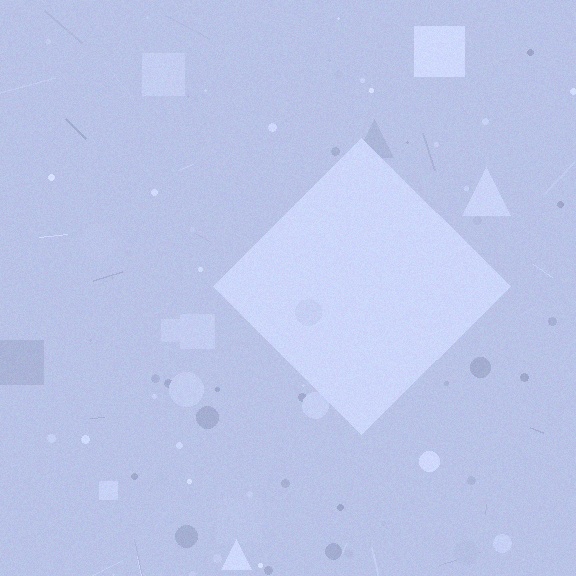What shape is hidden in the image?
A diamond is hidden in the image.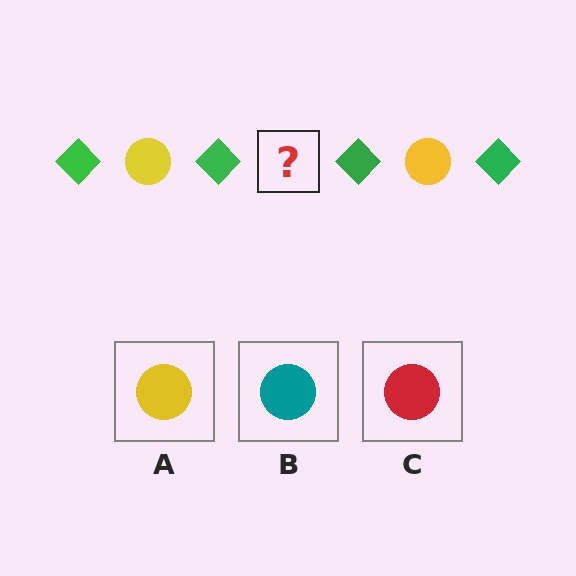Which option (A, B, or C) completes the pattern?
A.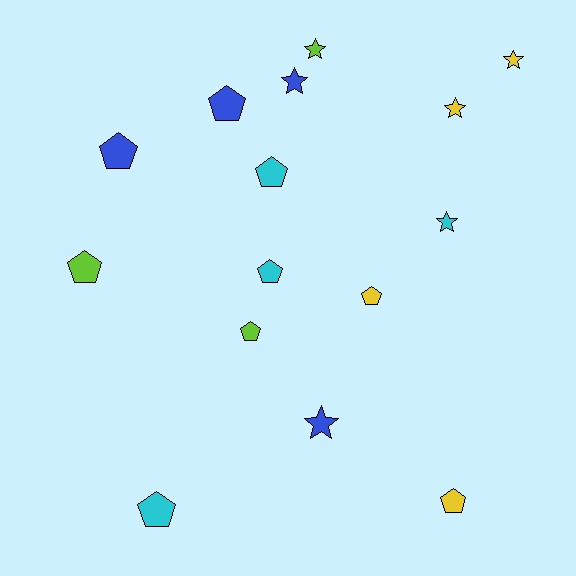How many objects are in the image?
There are 15 objects.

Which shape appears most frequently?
Pentagon, with 9 objects.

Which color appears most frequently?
Yellow, with 4 objects.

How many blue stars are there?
There are 2 blue stars.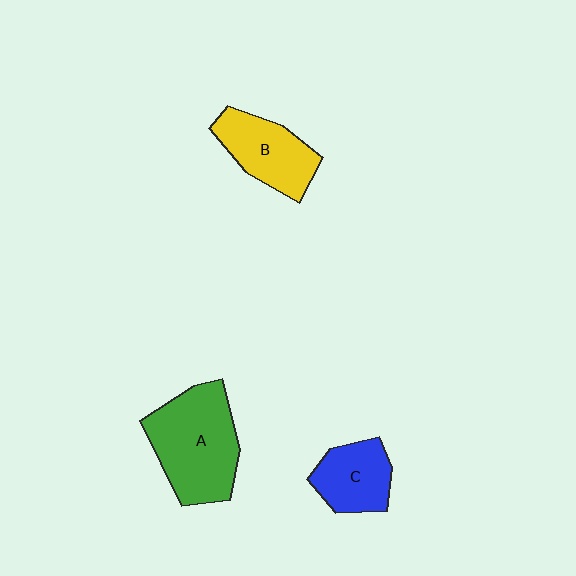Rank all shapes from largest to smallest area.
From largest to smallest: A (green), B (yellow), C (blue).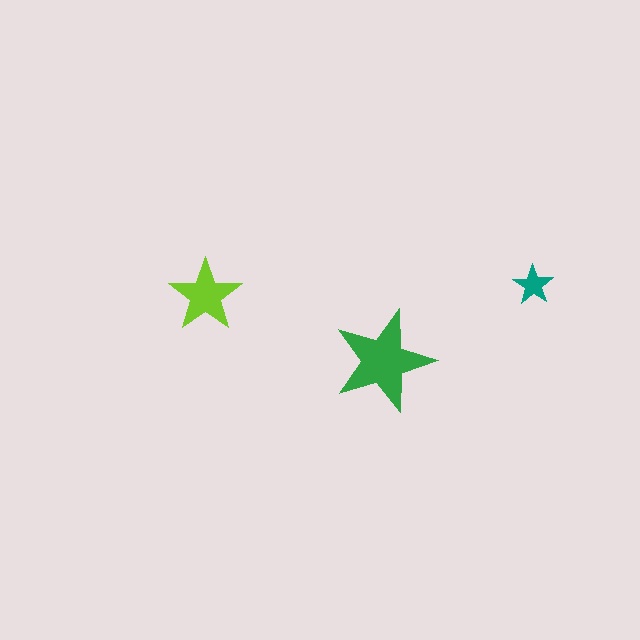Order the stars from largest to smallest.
the green one, the lime one, the teal one.